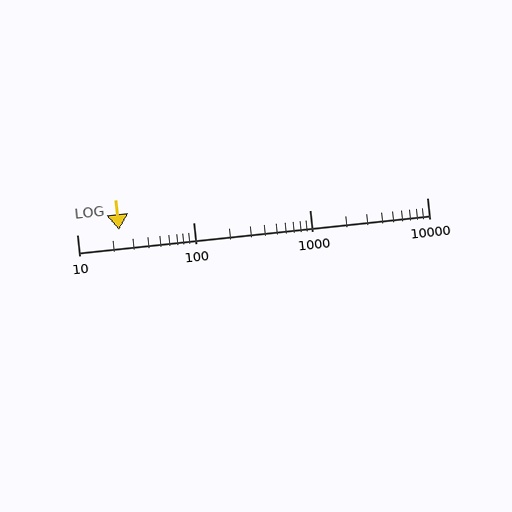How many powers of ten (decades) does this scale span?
The scale spans 3 decades, from 10 to 10000.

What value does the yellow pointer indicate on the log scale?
The pointer indicates approximately 23.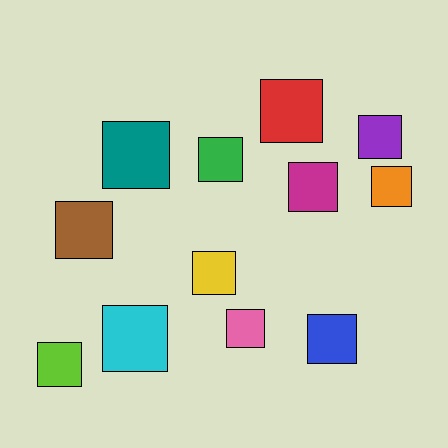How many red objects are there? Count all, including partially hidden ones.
There is 1 red object.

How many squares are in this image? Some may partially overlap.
There are 12 squares.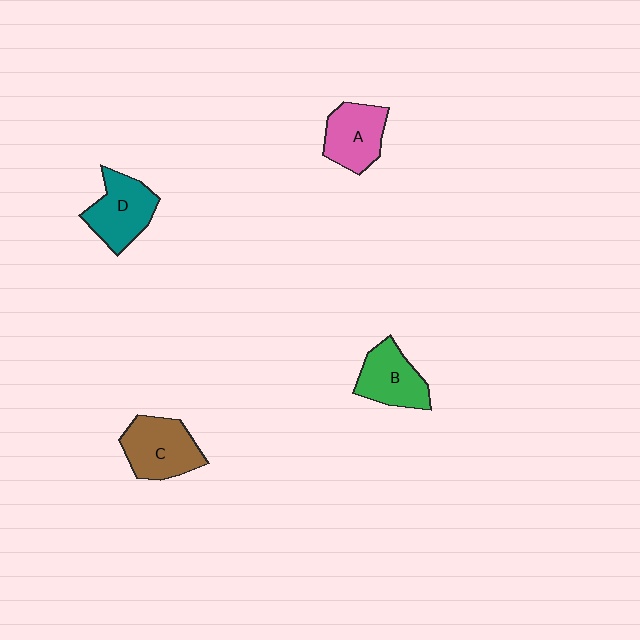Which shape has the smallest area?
Shape A (pink).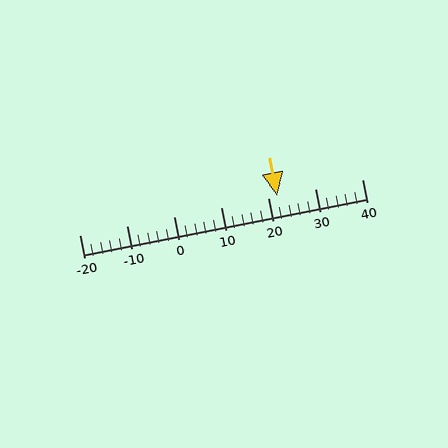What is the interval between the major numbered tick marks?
The major tick marks are spaced 10 units apart.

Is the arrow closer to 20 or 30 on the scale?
The arrow is closer to 20.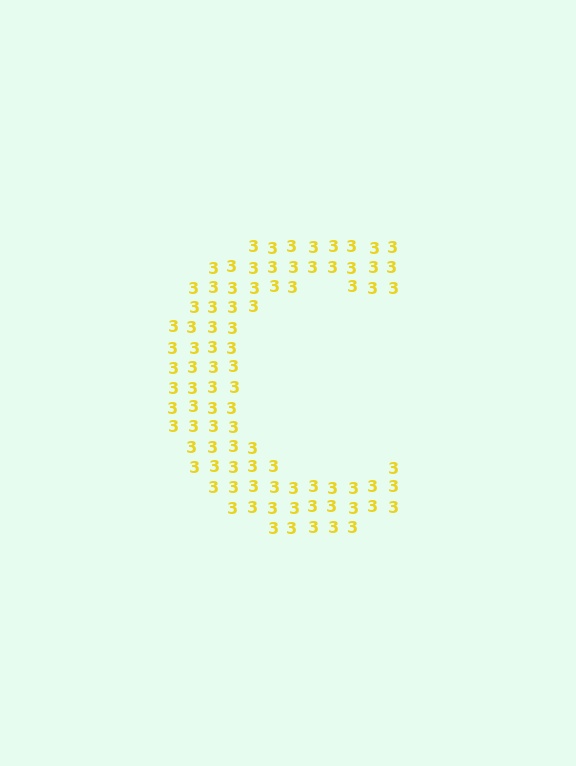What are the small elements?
The small elements are digit 3's.